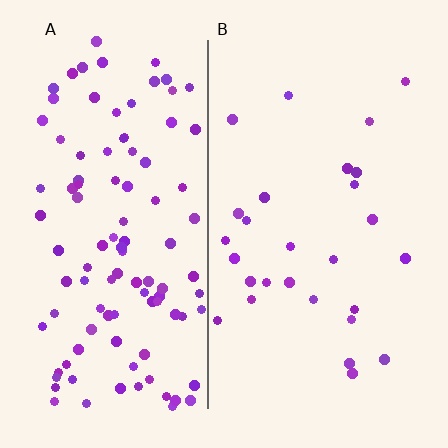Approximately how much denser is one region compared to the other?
Approximately 3.8× — region A over region B.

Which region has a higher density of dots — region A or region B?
A (the left).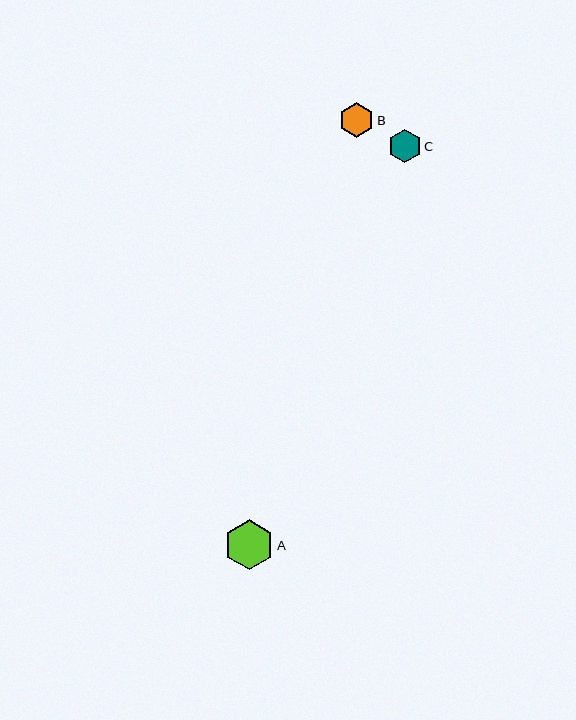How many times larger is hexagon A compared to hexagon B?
Hexagon A is approximately 1.5 times the size of hexagon B.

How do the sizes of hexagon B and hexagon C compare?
Hexagon B and hexagon C are approximately the same size.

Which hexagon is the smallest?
Hexagon C is the smallest with a size of approximately 33 pixels.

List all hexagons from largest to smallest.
From largest to smallest: A, B, C.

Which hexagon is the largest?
Hexagon A is the largest with a size of approximately 50 pixels.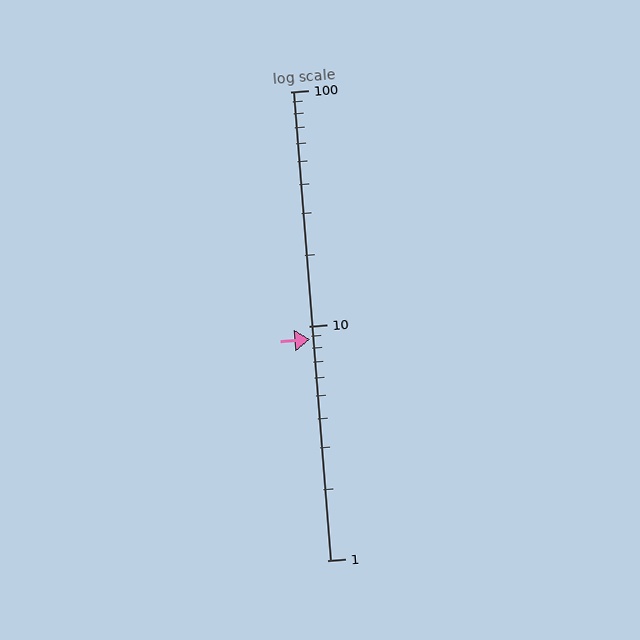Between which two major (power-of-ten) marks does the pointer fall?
The pointer is between 1 and 10.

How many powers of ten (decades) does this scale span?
The scale spans 2 decades, from 1 to 100.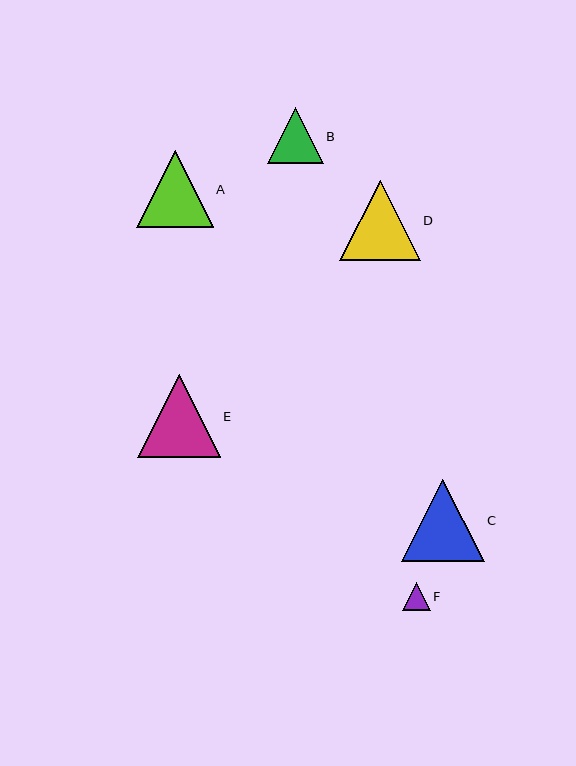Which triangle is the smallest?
Triangle F is the smallest with a size of approximately 27 pixels.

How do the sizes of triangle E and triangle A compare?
Triangle E and triangle A are approximately the same size.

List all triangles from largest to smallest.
From largest to smallest: C, E, D, A, B, F.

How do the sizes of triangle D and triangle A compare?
Triangle D and triangle A are approximately the same size.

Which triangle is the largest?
Triangle C is the largest with a size of approximately 83 pixels.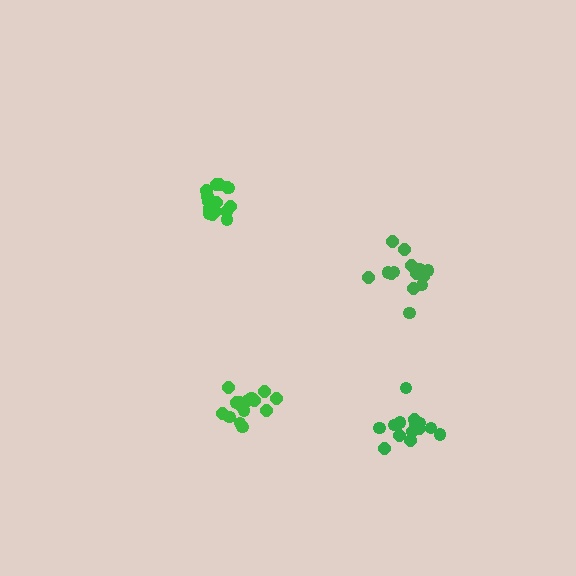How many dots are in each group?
Group 1: 14 dots, Group 2: 16 dots, Group 3: 14 dots, Group 4: 15 dots (59 total).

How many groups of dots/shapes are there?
There are 4 groups.